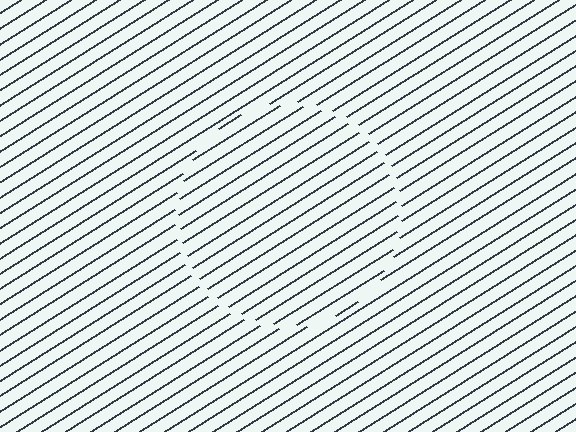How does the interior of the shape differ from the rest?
The interior of the shape contains the same grating, shifted by half a period — the contour is defined by the phase discontinuity where line-ends from the inner and outer gratings abut.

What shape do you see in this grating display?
An illusory circle. The interior of the shape contains the same grating, shifted by half a period — the contour is defined by the phase discontinuity where line-ends from the inner and outer gratings abut.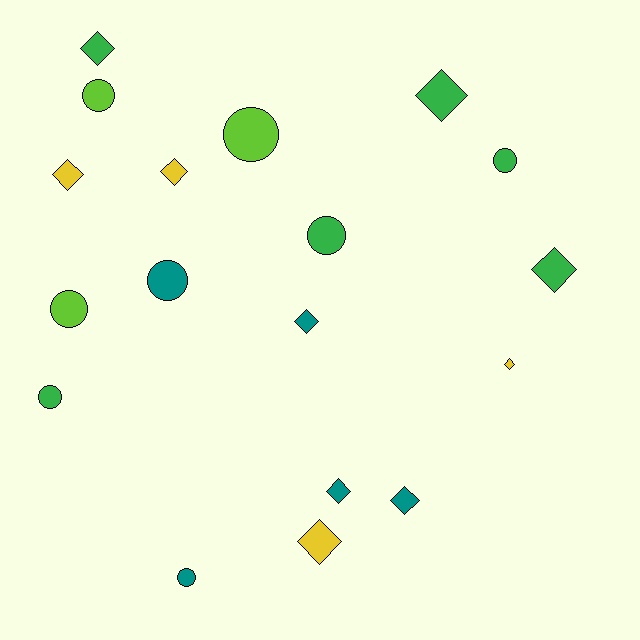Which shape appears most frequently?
Diamond, with 10 objects.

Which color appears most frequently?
Green, with 6 objects.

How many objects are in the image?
There are 18 objects.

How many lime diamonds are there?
There are no lime diamonds.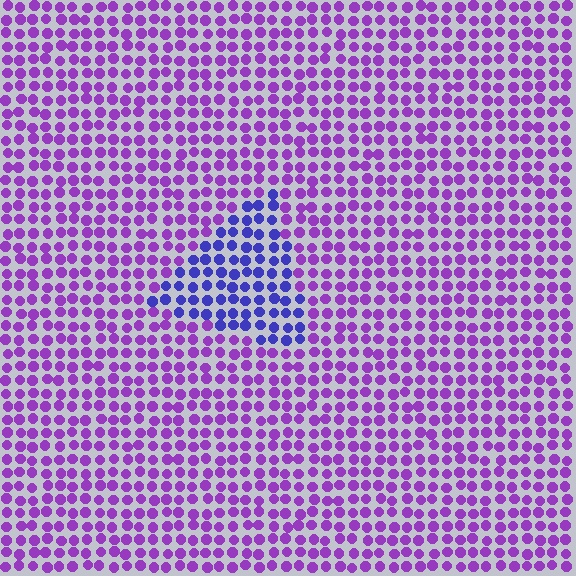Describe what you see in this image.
The image is filled with small purple elements in a uniform arrangement. A triangle-shaped region is visible where the elements are tinted to a slightly different hue, forming a subtle color boundary.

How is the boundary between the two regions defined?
The boundary is defined purely by a slight shift in hue (about 40 degrees). Spacing, size, and orientation are identical on both sides.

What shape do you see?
I see a triangle.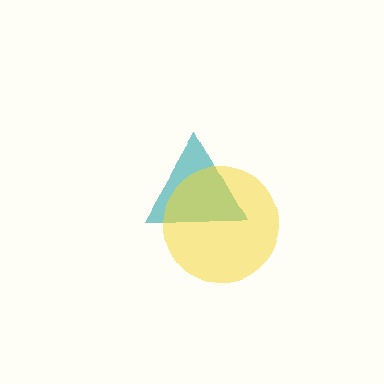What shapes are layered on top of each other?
The layered shapes are: a teal triangle, a yellow circle.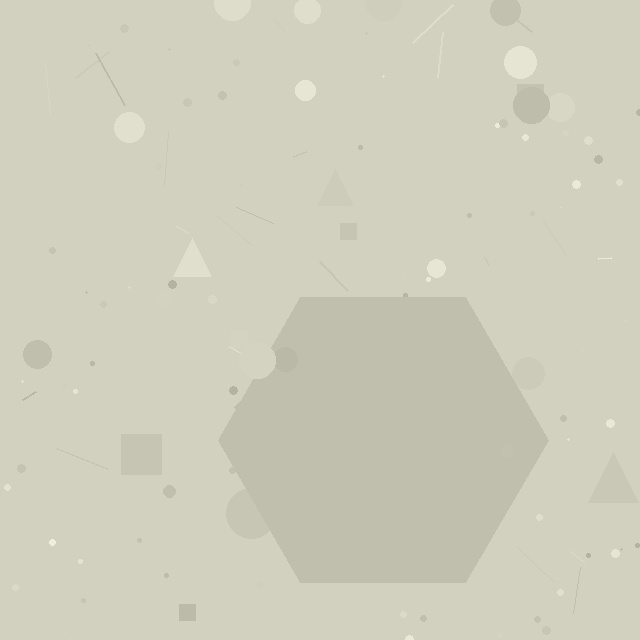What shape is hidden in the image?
A hexagon is hidden in the image.